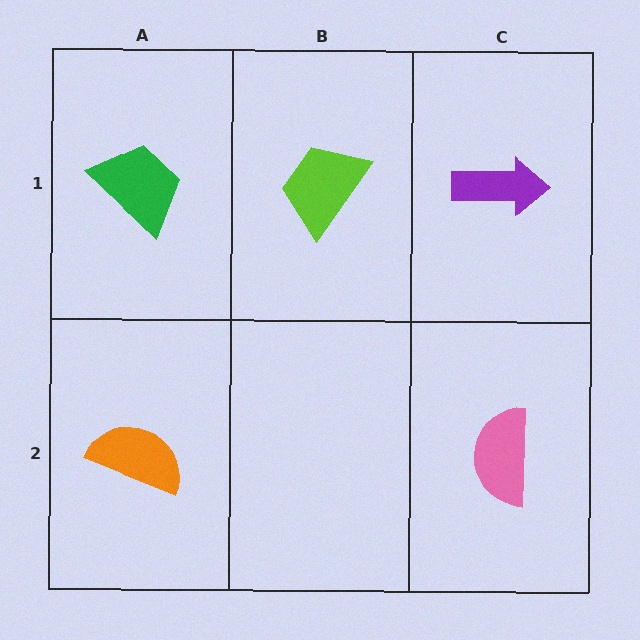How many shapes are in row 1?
3 shapes.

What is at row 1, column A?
A green trapezoid.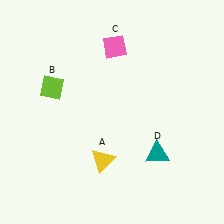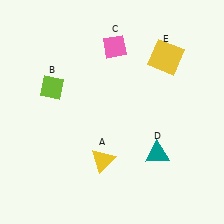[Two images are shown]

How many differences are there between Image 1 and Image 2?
There is 1 difference between the two images.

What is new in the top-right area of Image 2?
A yellow square (E) was added in the top-right area of Image 2.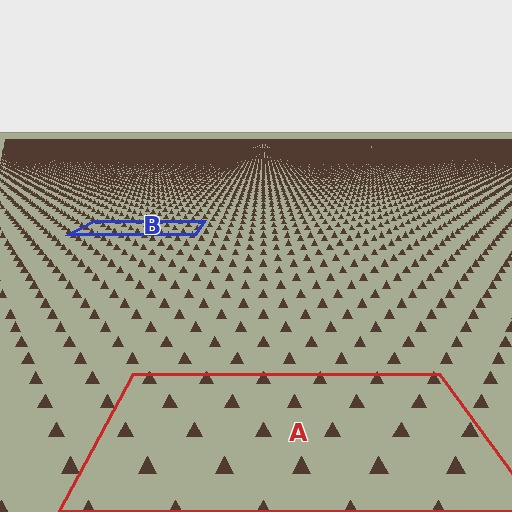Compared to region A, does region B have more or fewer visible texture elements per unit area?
Region B has more texture elements per unit area — they are packed more densely because it is farther away.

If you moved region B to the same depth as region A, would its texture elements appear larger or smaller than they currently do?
They would appear larger. At a closer depth, the same texture elements are projected at a bigger on-screen size.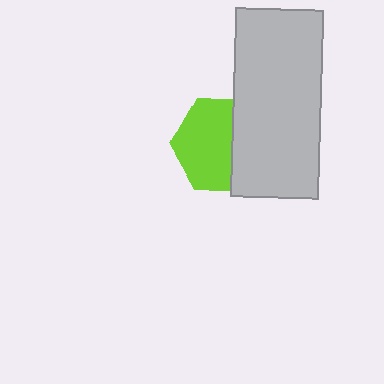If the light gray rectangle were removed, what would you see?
You would see the complete lime hexagon.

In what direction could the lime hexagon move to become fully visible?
The lime hexagon could move left. That would shift it out from behind the light gray rectangle entirely.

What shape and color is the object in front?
The object in front is a light gray rectangle.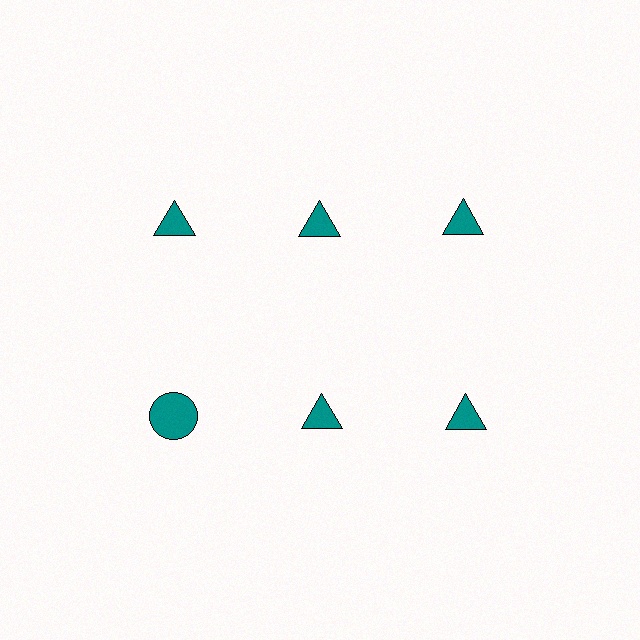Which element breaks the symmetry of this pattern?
The teal circle in the second row, leftmost column breaks the symmetry. All other shapes are teal triangles.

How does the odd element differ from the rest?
It has a different shape: circle instead of triangle.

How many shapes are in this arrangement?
There are 6 shapes arranged in a grid pattern.